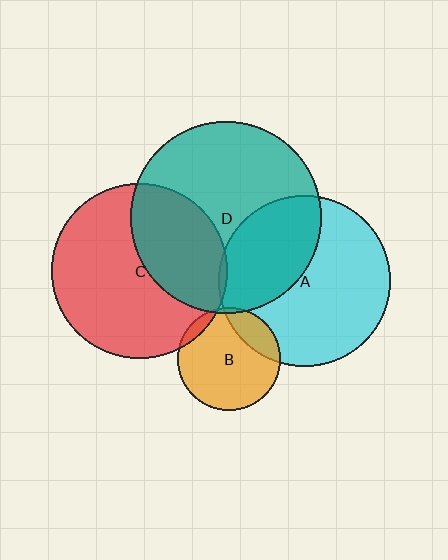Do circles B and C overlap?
Yes.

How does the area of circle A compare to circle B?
Approximately 2.8 times.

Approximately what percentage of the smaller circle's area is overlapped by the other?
Approximately 5%.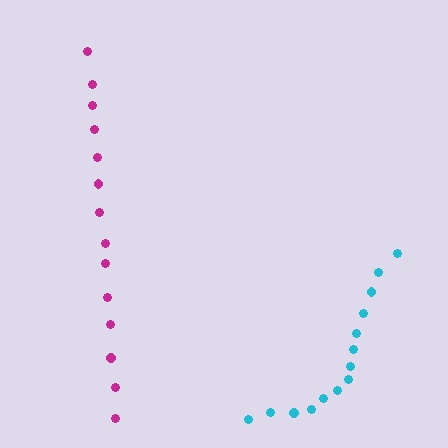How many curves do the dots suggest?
There are 2 distinct paths.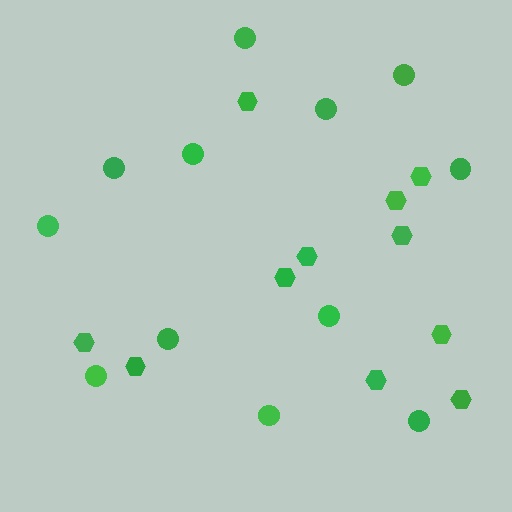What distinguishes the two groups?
There are 2 groups: one group of circles (12) and one group of hexagons (11).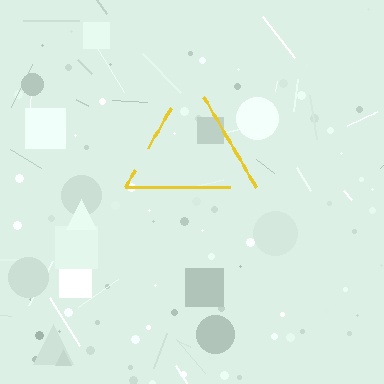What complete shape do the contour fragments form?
The contour fragments form a triangle.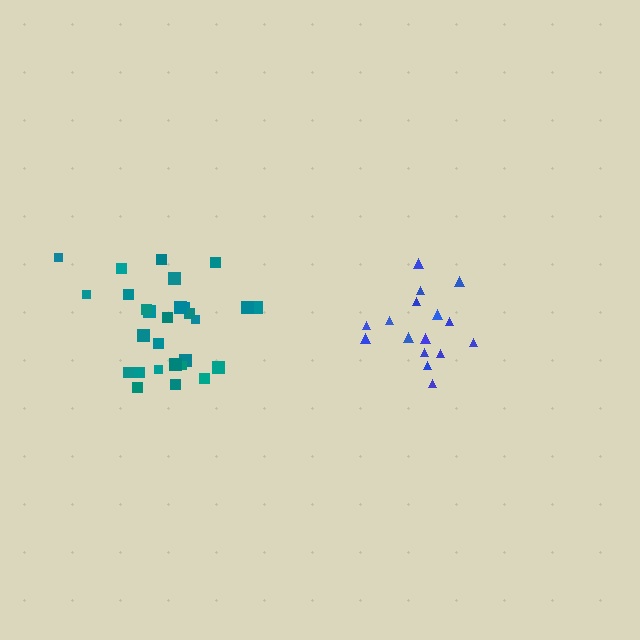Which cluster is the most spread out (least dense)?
Blue.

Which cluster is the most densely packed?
Teal.